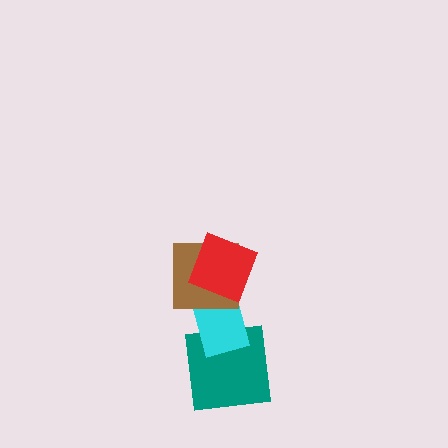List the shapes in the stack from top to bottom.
From top to bottom: the red square, the brown square, the cyan rectangle, the teal square.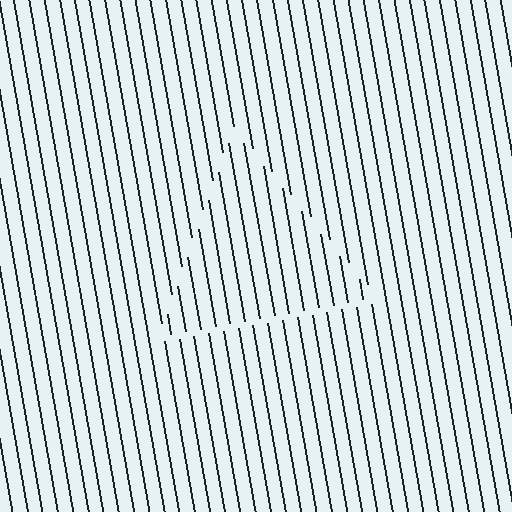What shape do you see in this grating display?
An illusory triangle. The interior of the shape contains the same grating, shifted by half a period — the contour is defined by the phase discontinuity where line-ends from the inner and outer gratings abut.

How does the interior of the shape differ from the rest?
The interior of the shape contains the same grating, shifted by half a period — the contour is defined by the phase discontinuity where line-ends from the inner and outer gratings abut.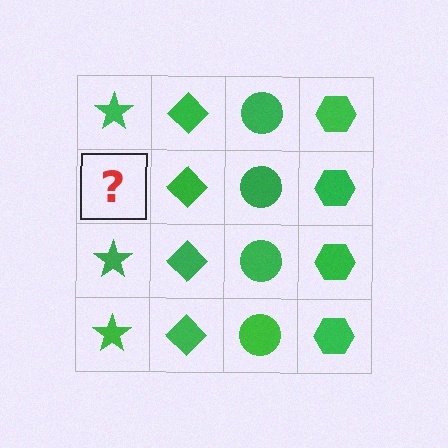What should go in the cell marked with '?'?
The missing cell should contain a green star.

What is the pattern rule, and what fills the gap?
The rule is that each column has a consistent shape. The gap should be filled with a green star.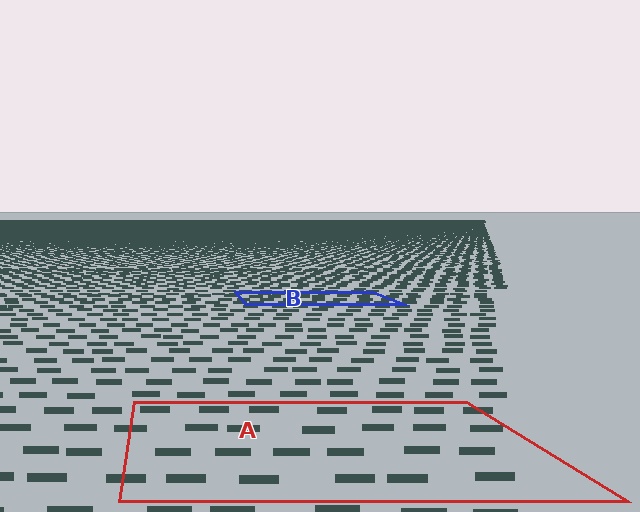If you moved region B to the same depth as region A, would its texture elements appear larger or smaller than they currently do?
They would appear larger. At a closer depth, the same texture elements are projected at a bigger on-screen size.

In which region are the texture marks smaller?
The texture marks are smaller in region B, because it is farther away.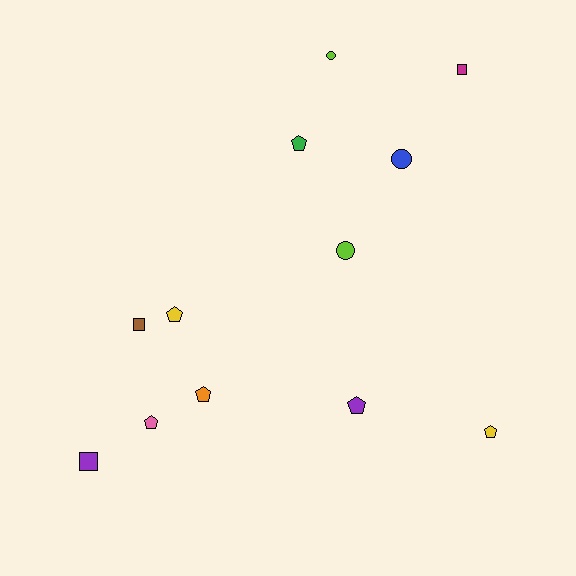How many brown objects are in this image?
There is 1 brown object.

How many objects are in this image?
There are 12 objects.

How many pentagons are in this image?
There are 6 pentagons.